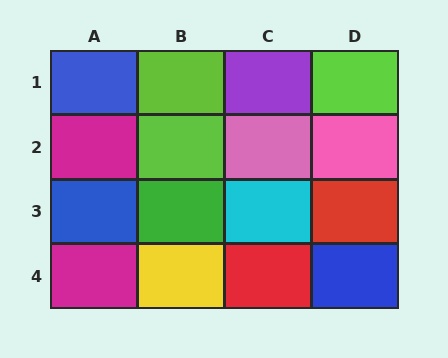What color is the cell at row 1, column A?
Blue.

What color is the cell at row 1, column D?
Lime.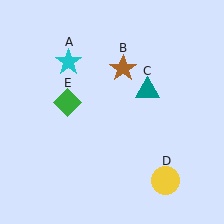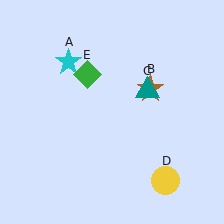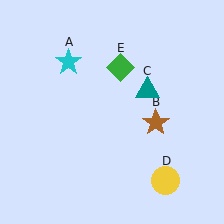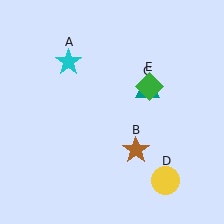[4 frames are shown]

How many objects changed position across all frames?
2 objects changed position: brown star (object B), green diamond (object E).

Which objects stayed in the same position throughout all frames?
Cyan star (object A) and teal triangle (object C) and yellow circle (object D) remained stationary.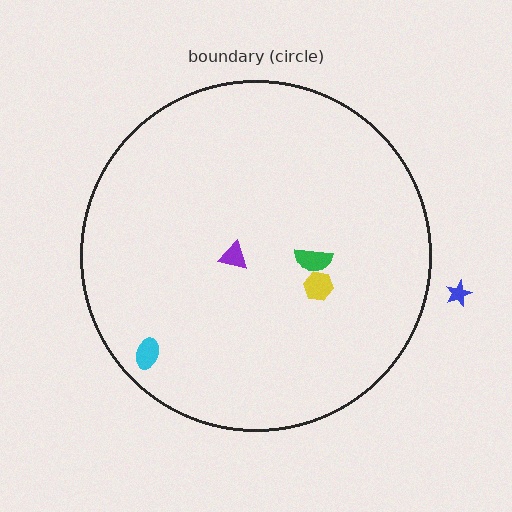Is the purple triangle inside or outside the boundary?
Inside.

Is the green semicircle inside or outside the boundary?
Inside.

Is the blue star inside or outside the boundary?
Outside.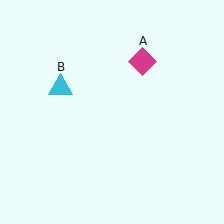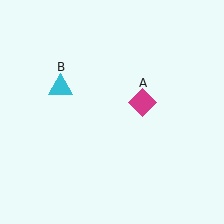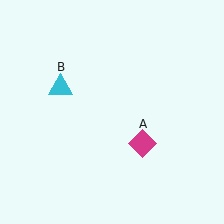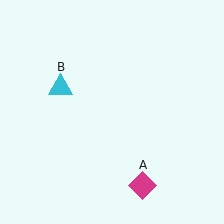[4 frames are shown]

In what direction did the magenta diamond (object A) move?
The magenta diamond (object A) moved down.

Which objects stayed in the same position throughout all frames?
Cyan triangle (object B) remained stationary.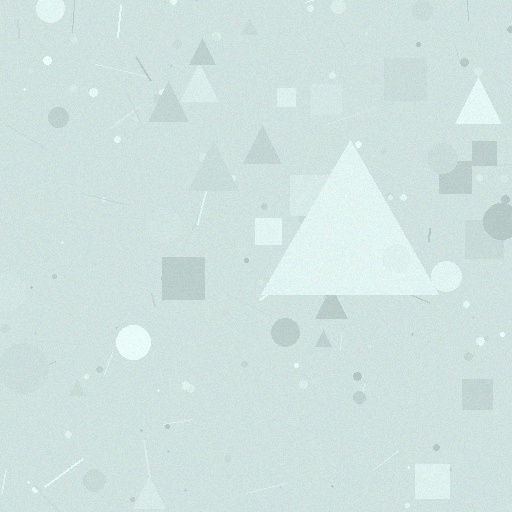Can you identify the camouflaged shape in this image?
The camouflaged shape is a triangle.